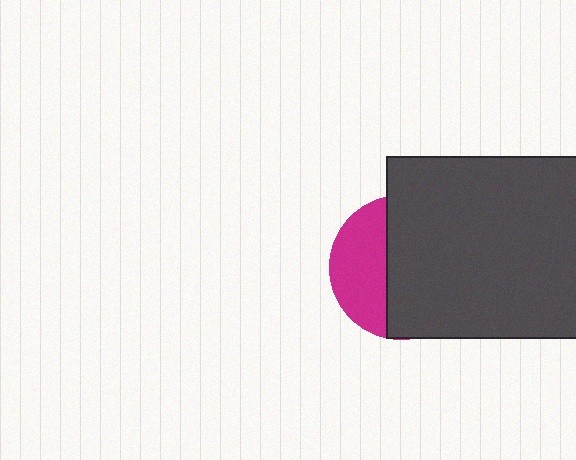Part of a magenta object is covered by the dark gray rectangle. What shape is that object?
It is a circle.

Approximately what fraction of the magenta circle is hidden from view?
Roughly 64% of the magenta circle is hidden behind the dark gray rectangle.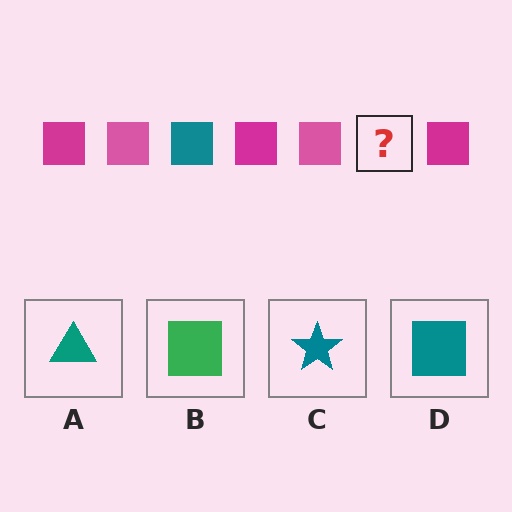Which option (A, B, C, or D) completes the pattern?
D.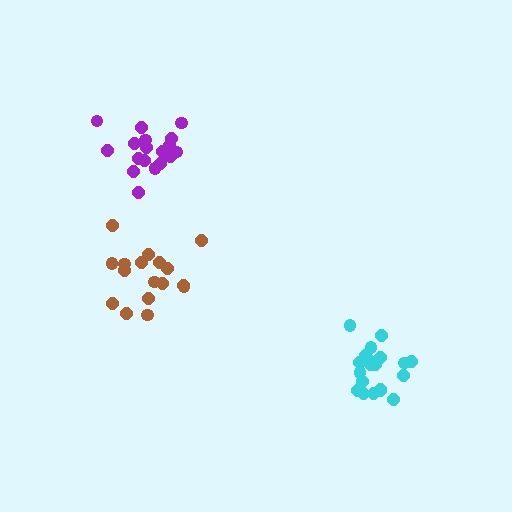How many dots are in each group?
Group 1: 18 dots, Group 2: 17 dots, Group 3: 20 dots (55 total).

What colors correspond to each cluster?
The clusters are colored: purple, brown, cyan.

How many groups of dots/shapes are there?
There are 3 groups.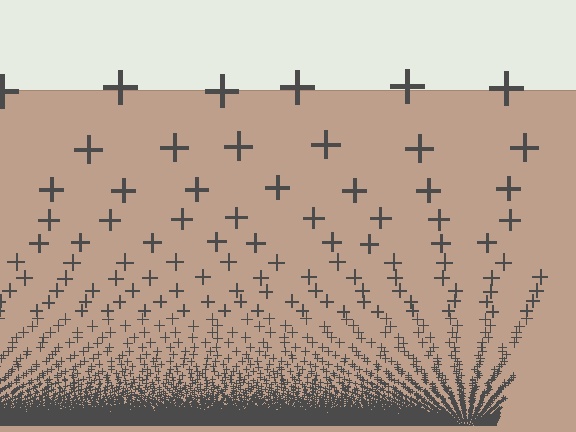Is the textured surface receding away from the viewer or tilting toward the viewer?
The surface appears to tilt toward the viewer. Texture elements get larger and sparser toward the top.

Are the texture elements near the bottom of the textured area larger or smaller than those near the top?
Smaller. The gradient is inverted — elements near the bottom are smaller and denser.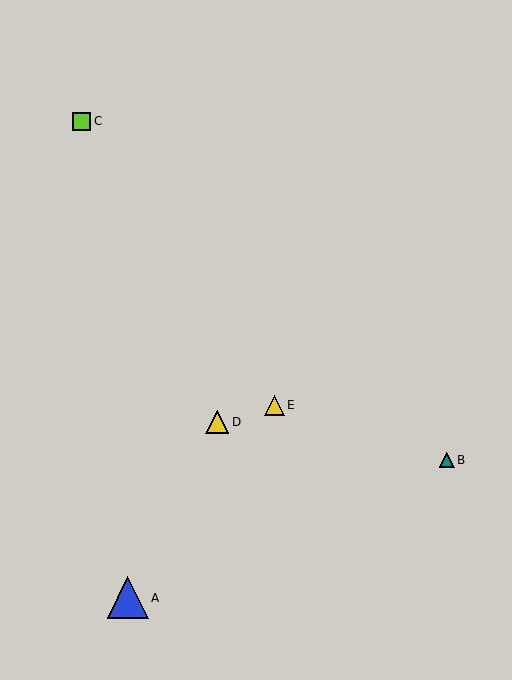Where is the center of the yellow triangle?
The center of the yellow triangle is at (217, 422).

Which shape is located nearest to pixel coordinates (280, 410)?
The yellow triangle (labeled E) at (274, 405) is nearest to that location.